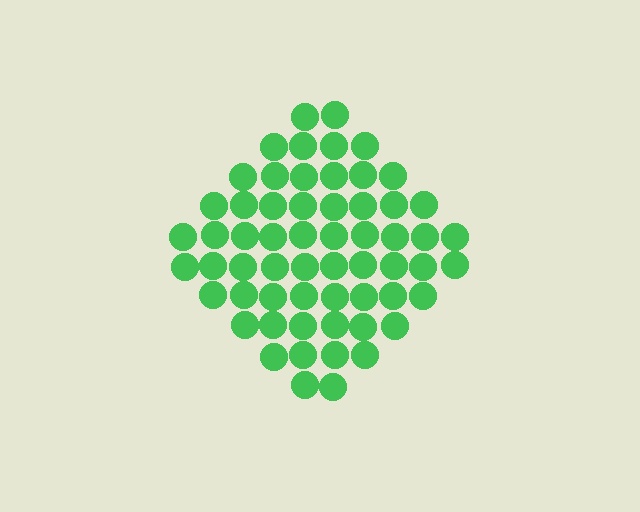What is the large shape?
The large shape is a diamond.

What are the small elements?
The small elements are circles.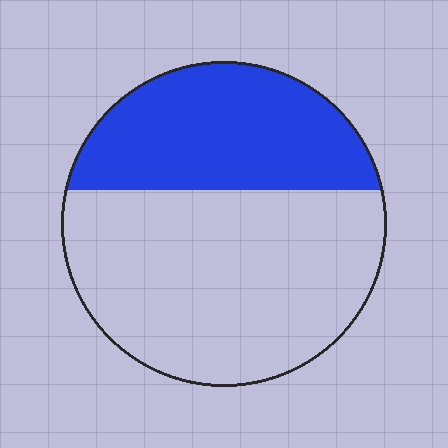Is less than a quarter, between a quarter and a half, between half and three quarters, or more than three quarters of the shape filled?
Between a quarter and a half.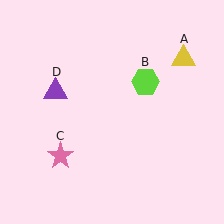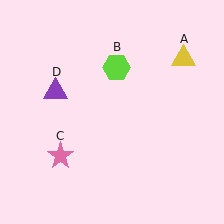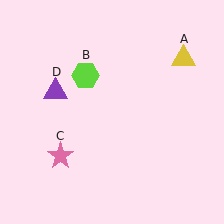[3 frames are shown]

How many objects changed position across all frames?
1 object changed position: lime hexagon (object B).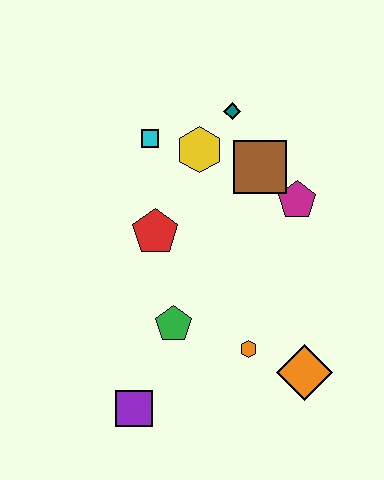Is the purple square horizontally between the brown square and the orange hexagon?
No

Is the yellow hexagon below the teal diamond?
Yes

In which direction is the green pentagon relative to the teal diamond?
The green pentagon is below the teal diamond.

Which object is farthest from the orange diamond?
The cyan square is farthest from the orange diamond.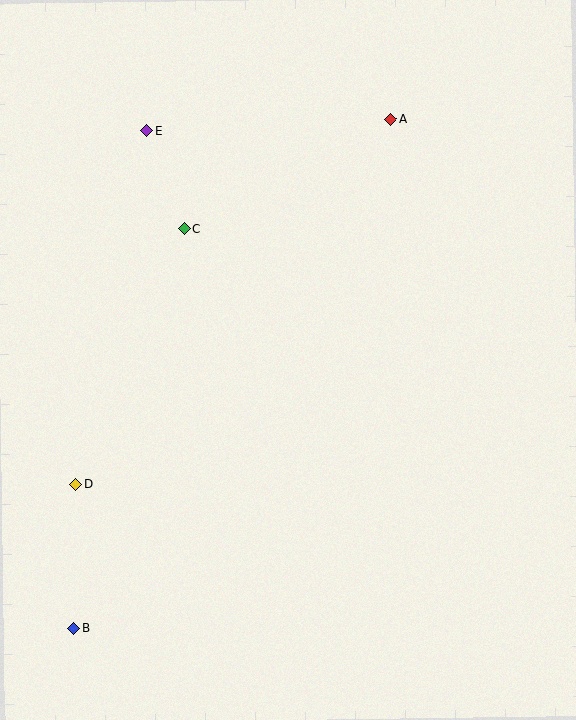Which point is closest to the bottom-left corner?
Point B is closest to the bottom-left corner.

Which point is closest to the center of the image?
Point C at (185, 229) is closest to the center.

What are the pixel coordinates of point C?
Point C is at (185, 229).